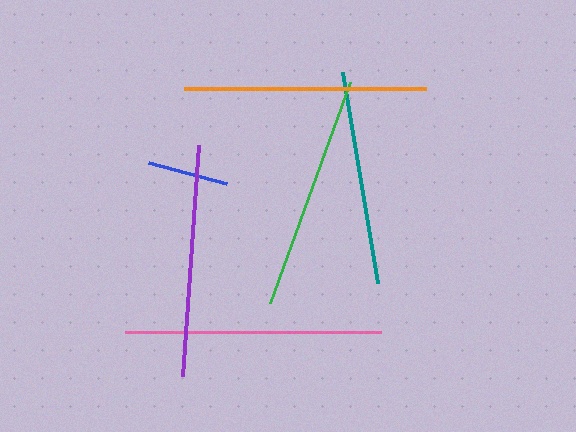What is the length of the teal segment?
The teal segment is approximately 214 pixels long.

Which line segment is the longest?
The pink line is the longest at approximately 256 pixels.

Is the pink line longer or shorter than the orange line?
The pink line is longer than the orange line.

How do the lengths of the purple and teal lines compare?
The purple and teal lines are approximately the same length.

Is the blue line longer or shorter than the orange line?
The orange line is longer than the blue line.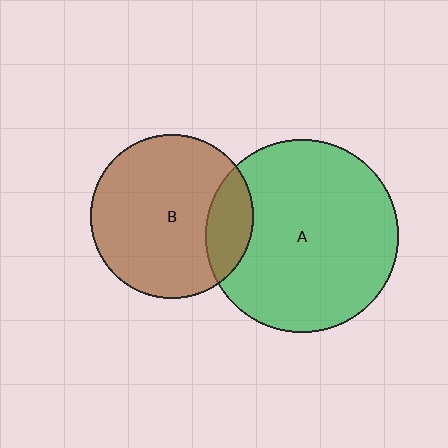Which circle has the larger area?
Circle A (green).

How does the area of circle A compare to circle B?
Approximately 1.4 times.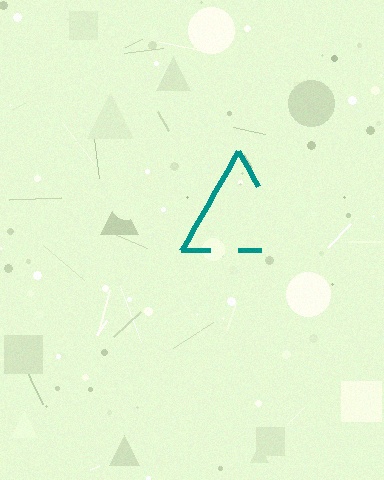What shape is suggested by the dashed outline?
The dashed outline suggests a triangle.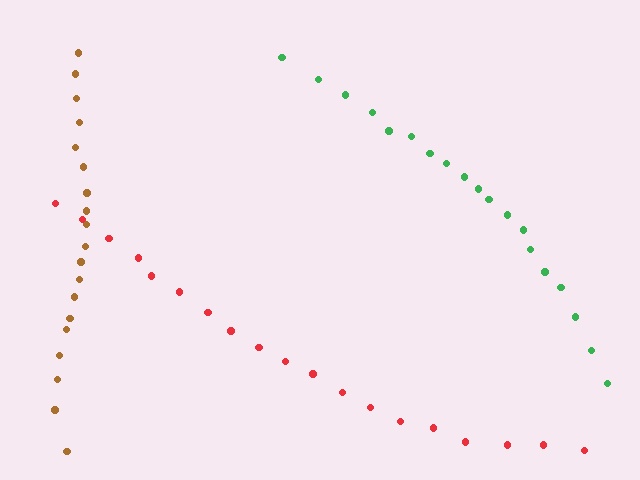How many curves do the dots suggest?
There are 3 distinct paths.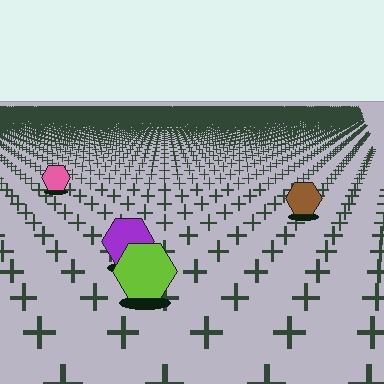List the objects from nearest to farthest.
From nearest to farthest: the lime hexagon, the purple hexagon, the brown hexagon, the pink hexagon.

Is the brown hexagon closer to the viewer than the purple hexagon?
No. The purple hexagon is closer — you can tell from the texture gradient: the ground texture is coarser near it.